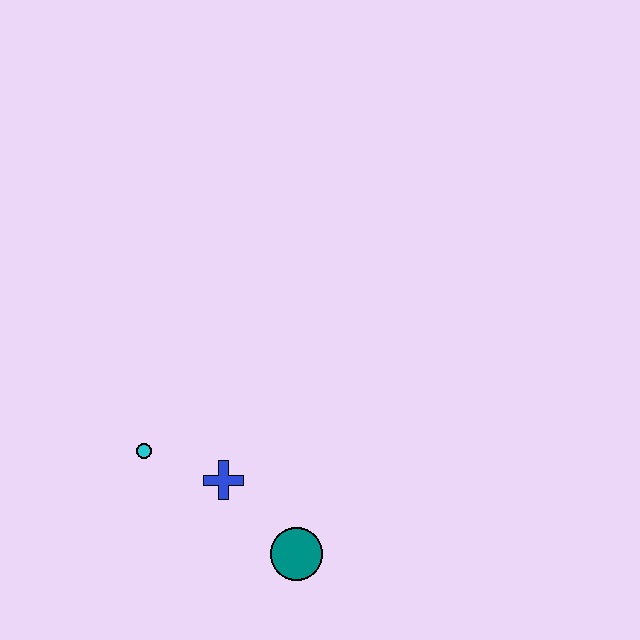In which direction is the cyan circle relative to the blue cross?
The cyan circle is to the left of the blue cross.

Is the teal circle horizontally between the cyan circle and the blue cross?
No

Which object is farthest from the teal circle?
The cyan circle is farthest from the teal circle.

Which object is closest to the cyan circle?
The blue cross is closest to the cyan circle.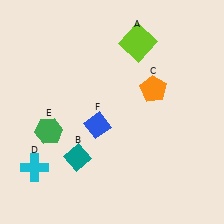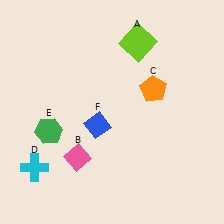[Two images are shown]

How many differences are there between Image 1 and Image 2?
There is 1 difference between the two images.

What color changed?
The diamond (B) changed from teal in Image 1 to pink in Image 2.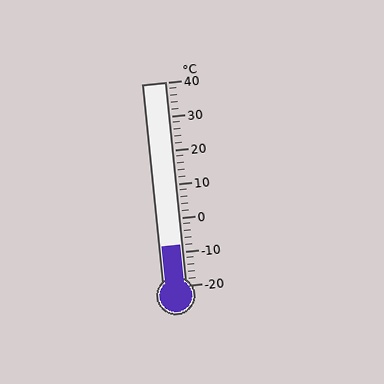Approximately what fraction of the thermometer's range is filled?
The thermometer is filled to approximately 20% of its range.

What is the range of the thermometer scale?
The thermometer scale ranges from -20°C to 40°C.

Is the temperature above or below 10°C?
The temperature is below 10°C.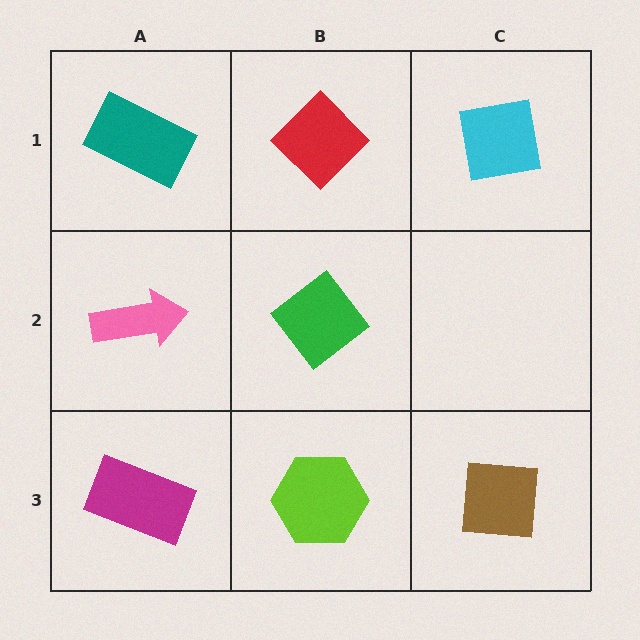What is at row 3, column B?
A lime hexagon.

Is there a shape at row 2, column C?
No, that cell is empty.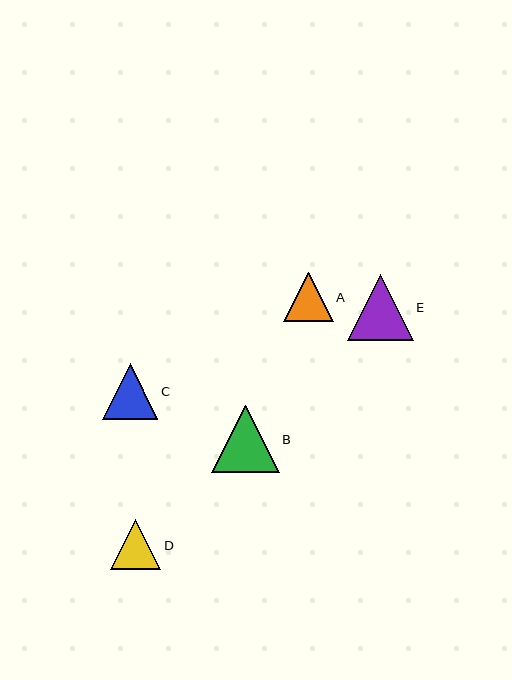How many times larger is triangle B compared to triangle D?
Triangle B is approximately 1.3 times the size of triangle D.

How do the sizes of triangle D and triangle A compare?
Triangle D and triangle A are approximately the same size.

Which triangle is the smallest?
Triangle A is the smallest with a size of approximately 50 pixels.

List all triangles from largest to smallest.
From largest to smallest: B, E, C, D, A.